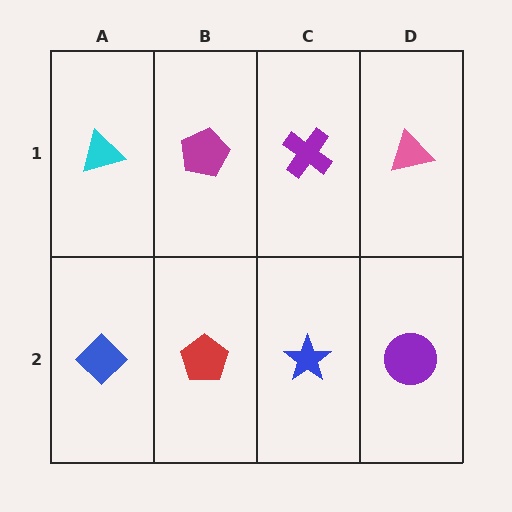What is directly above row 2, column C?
A purple cross.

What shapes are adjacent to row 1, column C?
A blue star (row 2, column C), a magenta pentagon (row 1, column B), a pink triangle (row 1, column D).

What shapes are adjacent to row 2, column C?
A purple cross (row 1, column C), a red pentagon (row 2, column B), a purple circle (row 2, column D).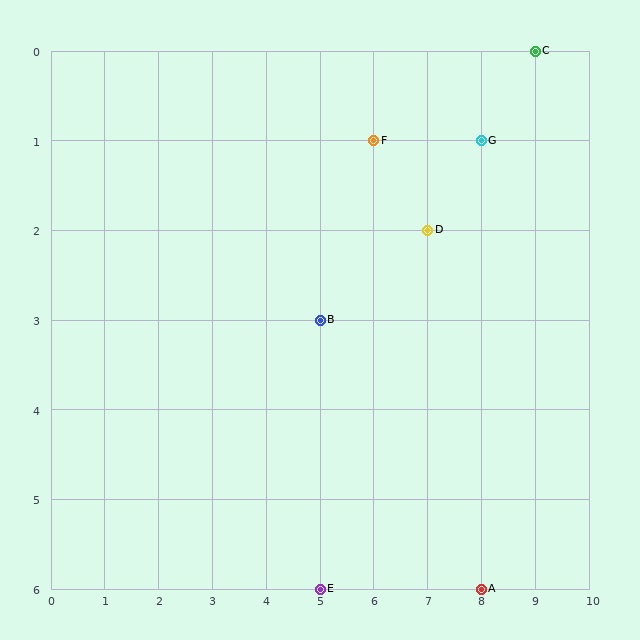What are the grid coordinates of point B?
Point B is at grid coordinates (5, 3).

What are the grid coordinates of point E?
Point E is at grid coordinates (5, 6).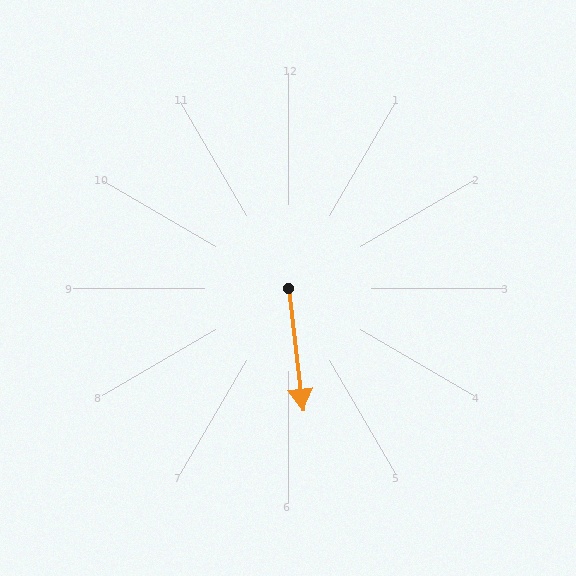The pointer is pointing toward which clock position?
Roughly 6 o'clock.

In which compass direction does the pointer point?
South.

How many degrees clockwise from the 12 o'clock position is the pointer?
Approximately 173 degrees.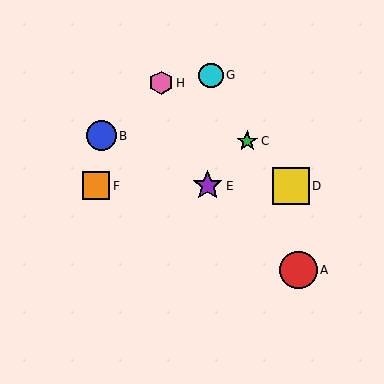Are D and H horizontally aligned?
No, D is at y≈186 and H is at y≈83.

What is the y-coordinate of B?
Object B is at y≈136.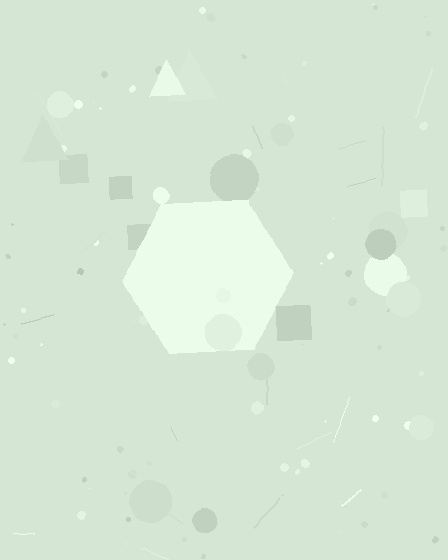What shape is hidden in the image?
A hexagon is hidden in the image.